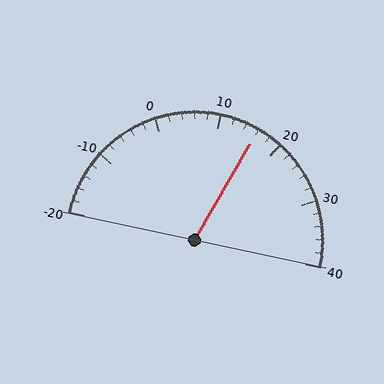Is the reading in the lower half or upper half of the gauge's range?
The reading is in the upper half of the range (-20 to 40).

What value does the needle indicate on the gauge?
The needle indicates approximately 16.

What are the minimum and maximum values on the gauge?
The gauge ranges from -20 to 40.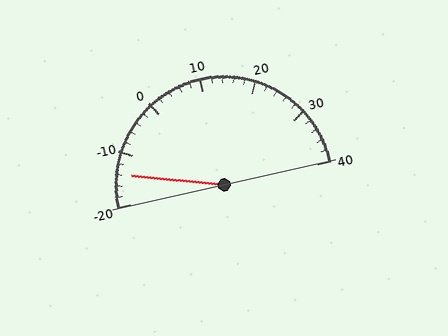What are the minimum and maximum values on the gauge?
The gauge ranges from -20 to 40.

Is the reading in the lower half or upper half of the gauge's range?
The reading is in the lower half of the range (-20 to 40).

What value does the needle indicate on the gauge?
The needle indicates approximately -14.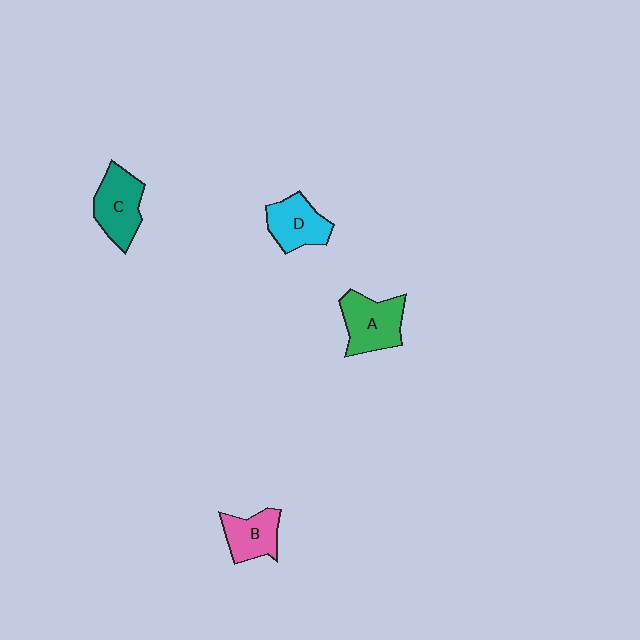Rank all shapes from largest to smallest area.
From largest to smallest: A (green), C (teal), D (cyan), B (pink).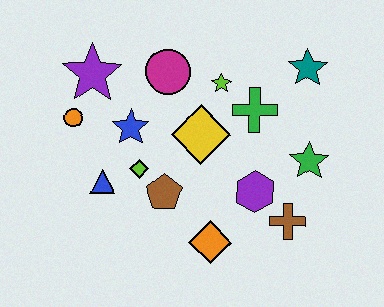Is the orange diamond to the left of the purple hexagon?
Yes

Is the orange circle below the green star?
No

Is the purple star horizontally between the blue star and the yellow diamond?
No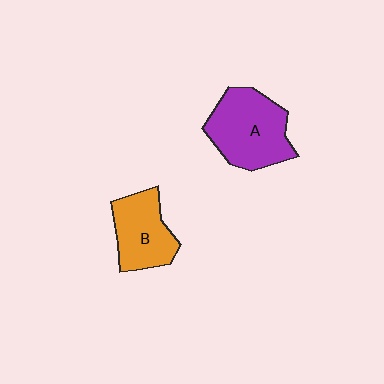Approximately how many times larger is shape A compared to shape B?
Approximately 1.4 times.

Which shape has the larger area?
Shape A (purple).